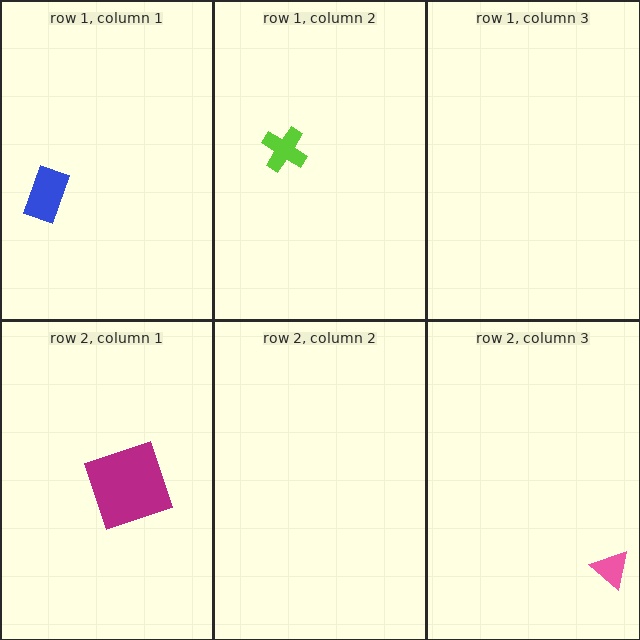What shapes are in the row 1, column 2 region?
The lime cross.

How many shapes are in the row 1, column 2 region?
1.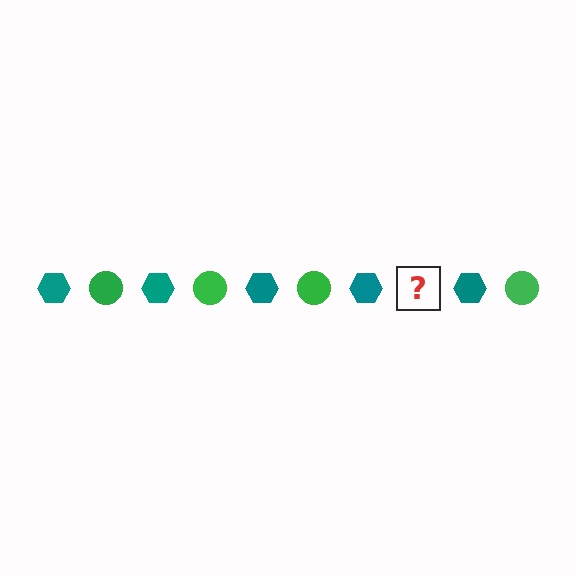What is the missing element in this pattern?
The missing element is a green circle.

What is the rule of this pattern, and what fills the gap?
The rule is that the pattern alternates between teal hexagon and green circle. The gap should be filled with a green circle.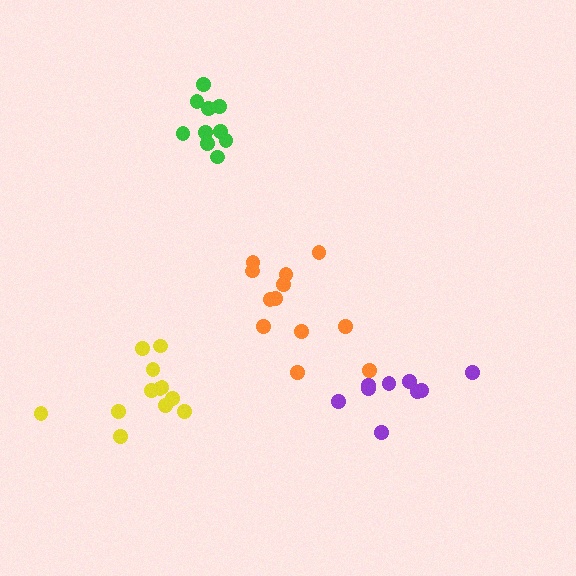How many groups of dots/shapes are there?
There are 4 groups.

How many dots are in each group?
Group 1: 12 dots, Group 2: 12 dots, Group 3: 9 dots, Group 4: 10 dots (43 total).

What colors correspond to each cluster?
The clusters are colored: orange, yellow, purple, green.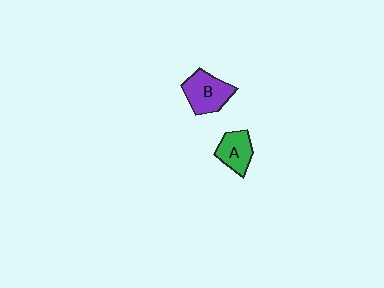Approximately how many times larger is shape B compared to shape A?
Approximately 1.3 times.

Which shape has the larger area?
Shape B (purple).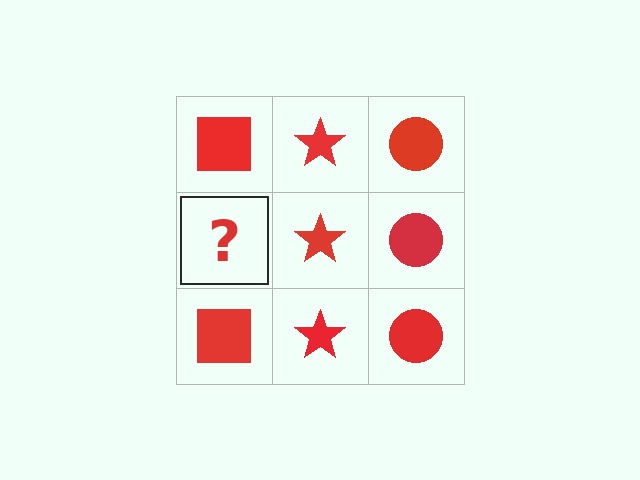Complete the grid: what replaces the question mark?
The question mark should be replaced with a red square.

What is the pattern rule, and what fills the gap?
The rule is that each column has a consistent shape. The gap should be filled with a red square.